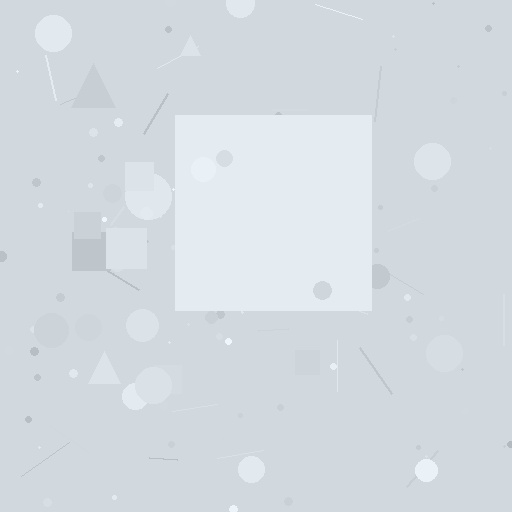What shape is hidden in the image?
A square is hidden in the image.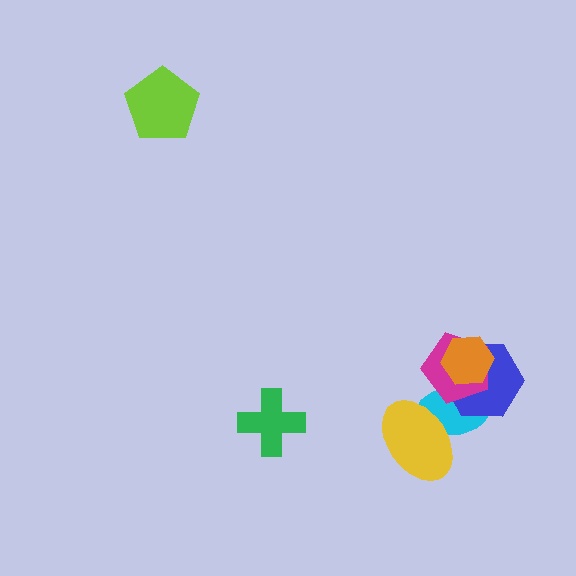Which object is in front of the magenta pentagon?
The orange hexagon is in front of the magenta pentagon.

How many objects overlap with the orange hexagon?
3 objects overlap with the orange hexagon.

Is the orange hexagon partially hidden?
No, no other shape covers it.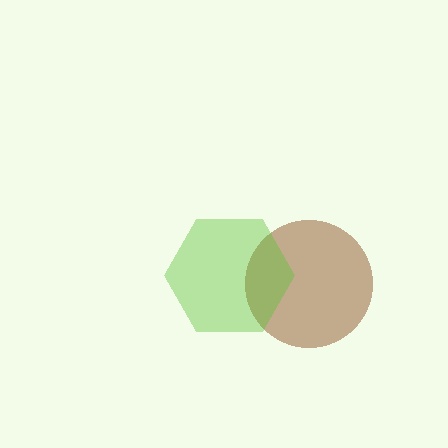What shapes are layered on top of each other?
The layered shapes are: a brown circle, a lime hexagon.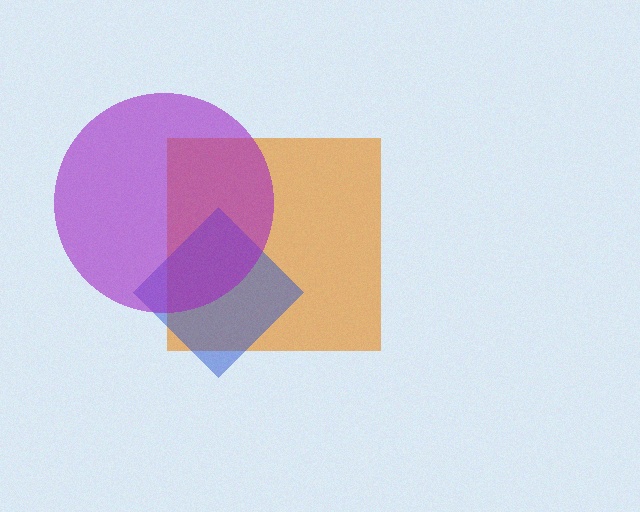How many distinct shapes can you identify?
There are 3 distinct shapes: an orange square, a blue diamond, a purple circle.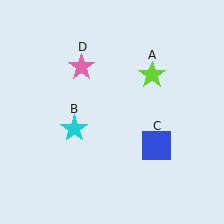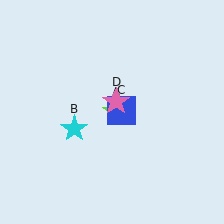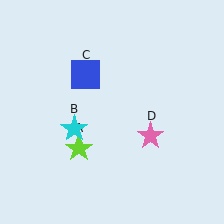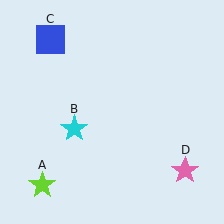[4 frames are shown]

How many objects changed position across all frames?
3 objects changed position: lime star (object A), blue square (object C), pink star (object D).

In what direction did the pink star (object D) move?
The pink star (object D) moved down and to the right.